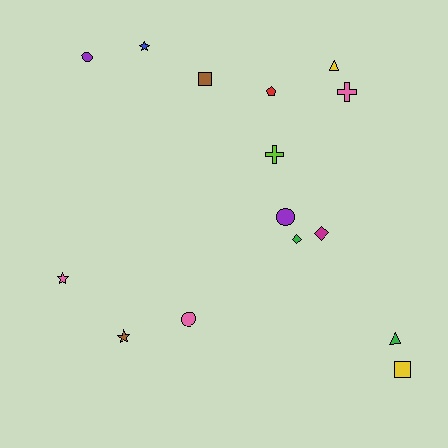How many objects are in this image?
There are 15 objects.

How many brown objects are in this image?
There are 2 brown objects.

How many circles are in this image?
There are 3 circles.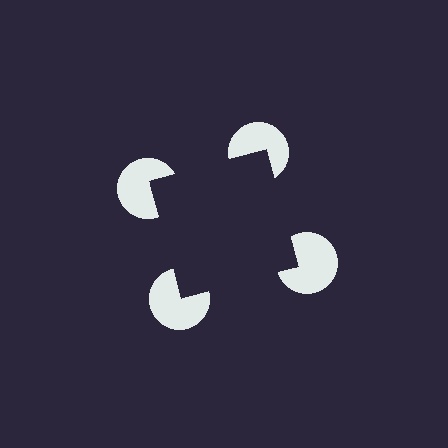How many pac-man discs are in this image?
There are 4 — one at each vertex of the illusory square.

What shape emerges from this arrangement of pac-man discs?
An illusory square — its edges are inferred from the aligned wedge cuts in the pac-man discs, not physically drawn.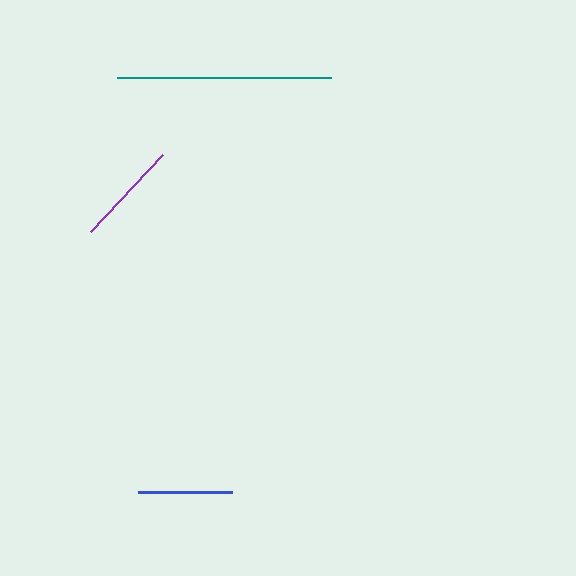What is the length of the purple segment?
The purple segment is approximately 105 pixels long.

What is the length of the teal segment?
The teal segment is approximately 214 pixels long.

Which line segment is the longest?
The teal line is the longest at approximately 214 pixels.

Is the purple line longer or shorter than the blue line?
The purple line is longer than the blue line.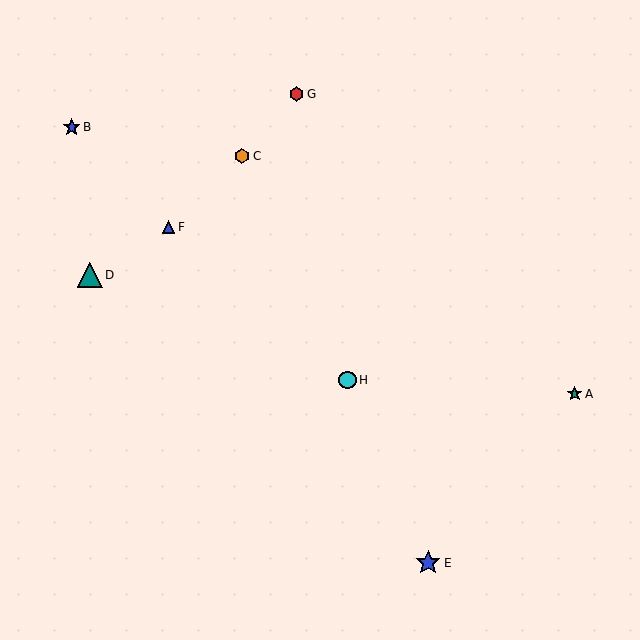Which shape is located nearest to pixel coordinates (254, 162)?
The orange hexagon (labeled C) at (242, 156) is nearest to that location.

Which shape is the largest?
The blue star (labeled E) is the largest.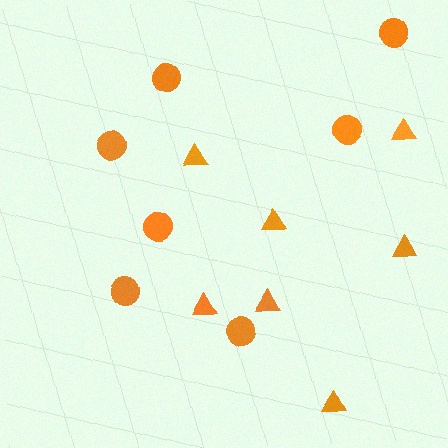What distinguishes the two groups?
There are 2 groups: one group of circles (7) and one group of triangles (7).